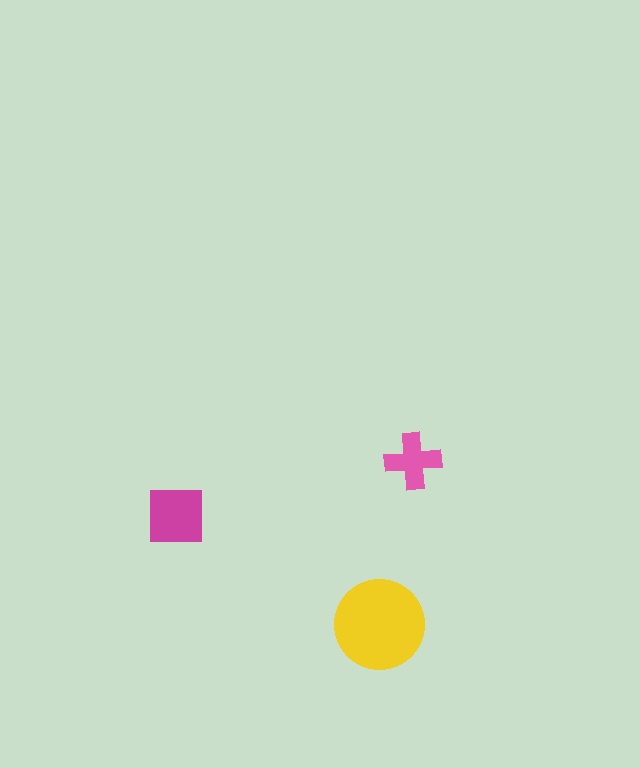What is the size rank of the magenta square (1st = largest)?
2nd.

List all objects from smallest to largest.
The pink cross, the magenta square, the yellow circle.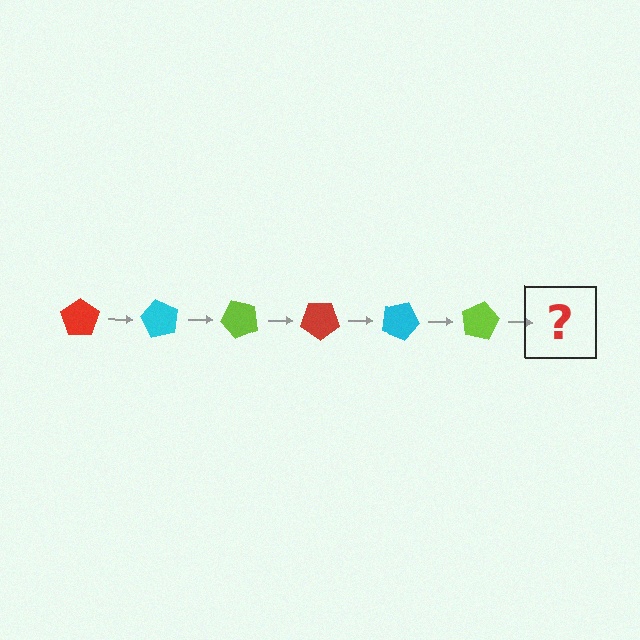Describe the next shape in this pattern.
It should be a red pentagon, rotated 360 degrees from the start.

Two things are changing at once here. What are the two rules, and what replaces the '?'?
The two rules are that it rotates 60 degrees each step and the color cycles through red, cyan, and lime. The '?' should be a red pentagon, rotated 360 degrees from the start.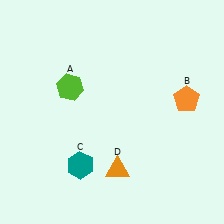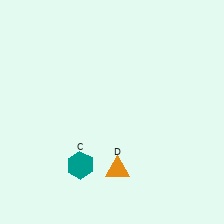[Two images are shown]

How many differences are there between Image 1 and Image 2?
There are 2 differences between the two images.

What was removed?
The lime hexagon (A), the orange pentagon (B) were removed in Image 2.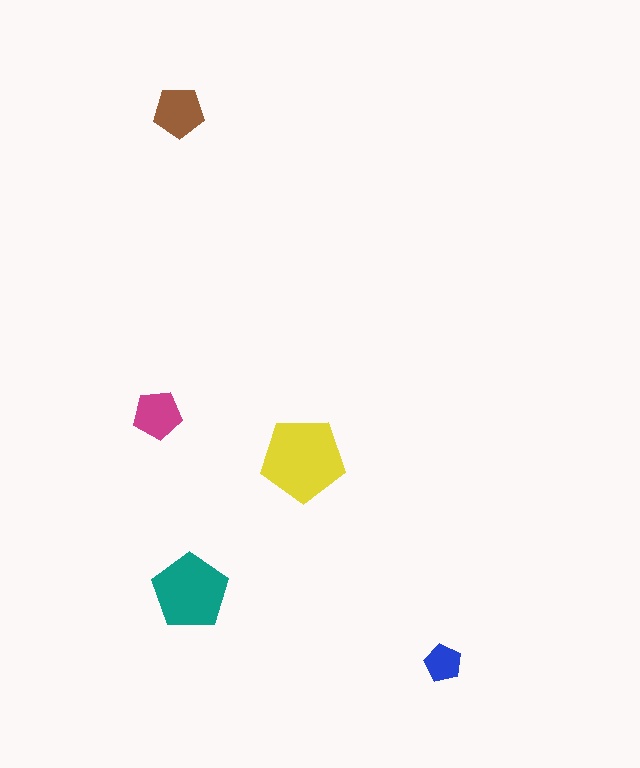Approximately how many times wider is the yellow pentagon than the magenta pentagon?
About 1.5 times wider.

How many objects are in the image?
There are 5 objects in the image.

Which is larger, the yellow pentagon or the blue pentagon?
The yellow one.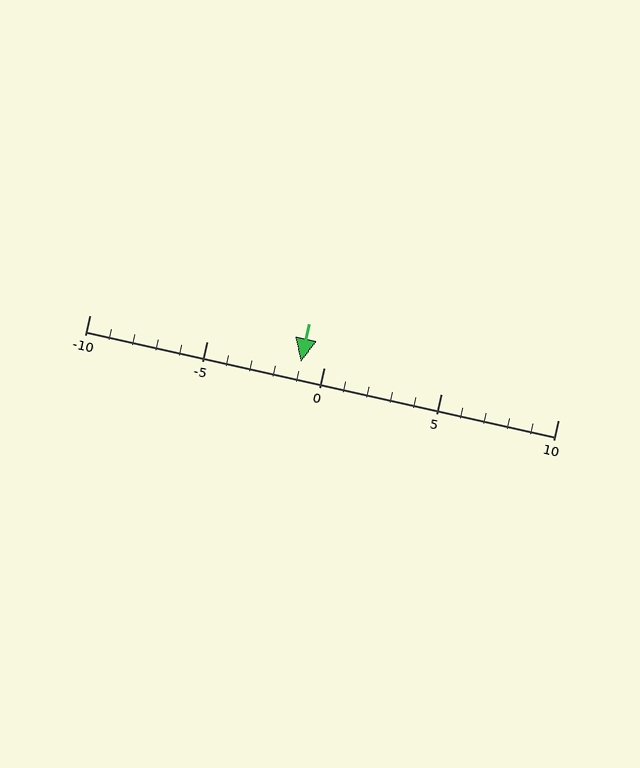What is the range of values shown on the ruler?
The ruler shows values from -10 to 10.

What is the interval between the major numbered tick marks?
The major tick marks are spaced 5 units apart.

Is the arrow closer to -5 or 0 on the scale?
The arrow is closer to 0.